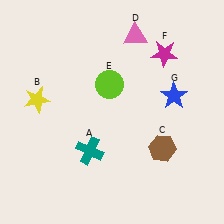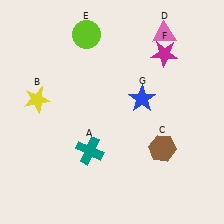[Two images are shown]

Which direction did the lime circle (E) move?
The lime circle (E) moved up.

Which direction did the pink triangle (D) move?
The pink triangle (D) moved right.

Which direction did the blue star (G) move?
The blue star (G) moved left.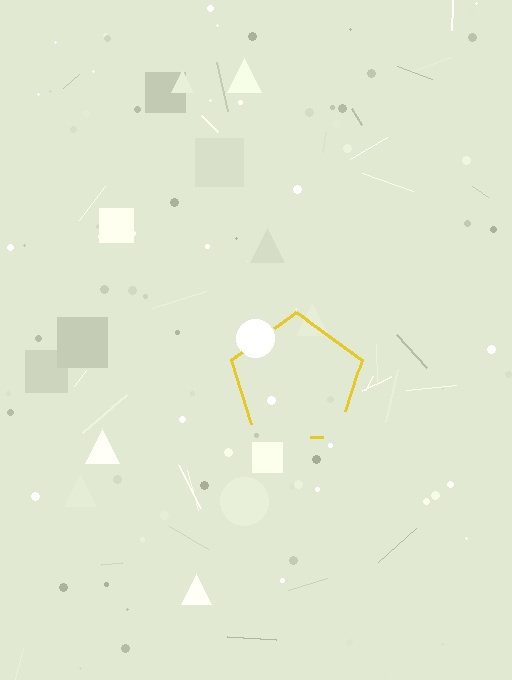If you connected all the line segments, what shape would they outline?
They would outline a pentagon.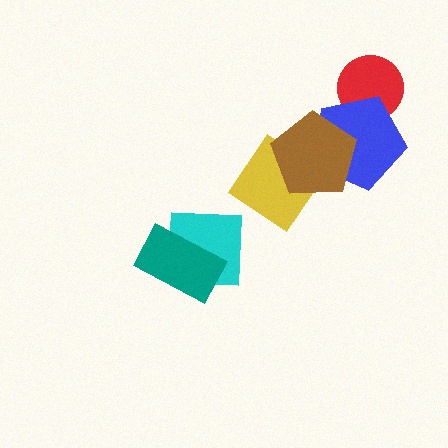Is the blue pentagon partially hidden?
Yes, it is partially covered by another shape.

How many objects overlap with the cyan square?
1 object overlaps with the cyan square.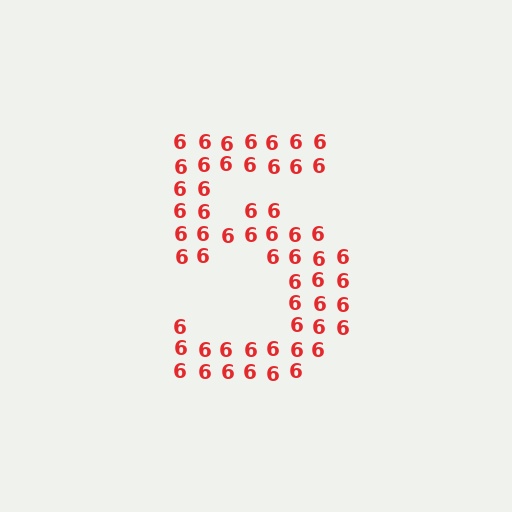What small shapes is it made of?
It is made of small digit 6's.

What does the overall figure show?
The overall figure shows the digit 5.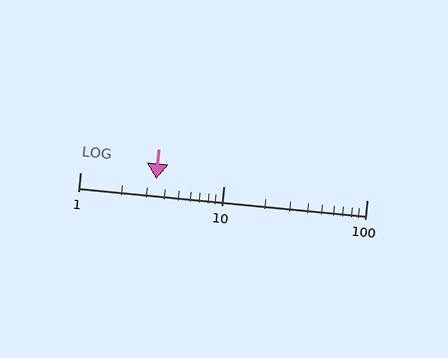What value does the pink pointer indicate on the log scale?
The pointer indicates approximately 3.4.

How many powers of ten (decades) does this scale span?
The scale spans 2 decades, from 1 to 100.